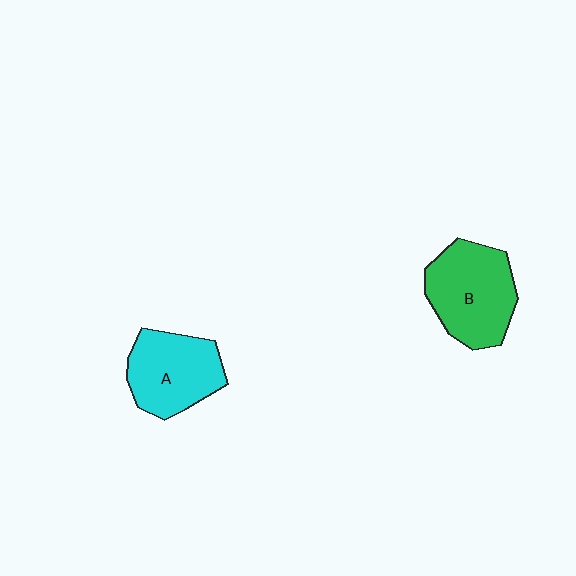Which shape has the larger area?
Shape B (green).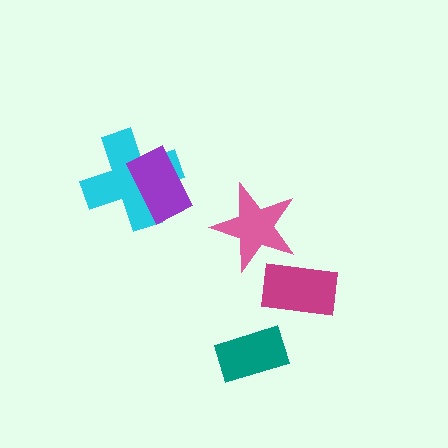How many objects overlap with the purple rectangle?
1 object overlaps with the purple rectangle.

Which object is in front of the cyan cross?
The purple rectangle is in front of the cyan cross.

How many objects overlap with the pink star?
0 objects overlap with the pink star.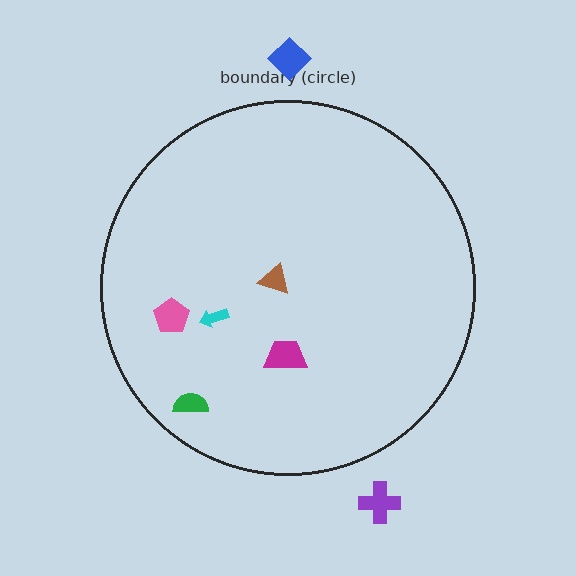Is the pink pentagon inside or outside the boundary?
Inside.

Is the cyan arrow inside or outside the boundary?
Inside.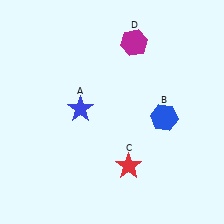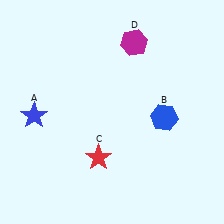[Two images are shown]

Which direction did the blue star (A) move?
The blue star (A) moved left.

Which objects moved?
The objects that moved are: the blue star (A), the red star (C).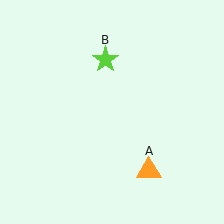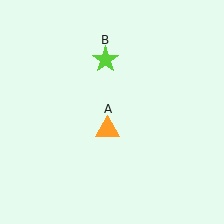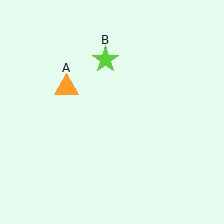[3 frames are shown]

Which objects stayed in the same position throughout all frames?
Lime star (object B) remained stationary.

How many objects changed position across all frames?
1 object changed position: orange triangle (object A).